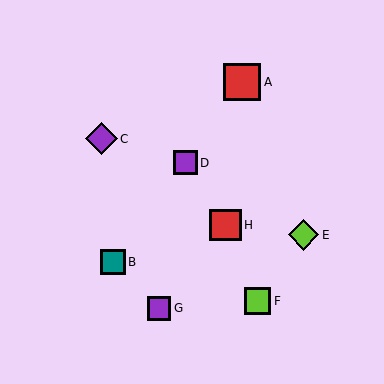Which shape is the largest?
The red square (labeled A) is the largest.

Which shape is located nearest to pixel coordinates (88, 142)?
The purple diamond (labeled C) at (101, 139) is nearest to that location.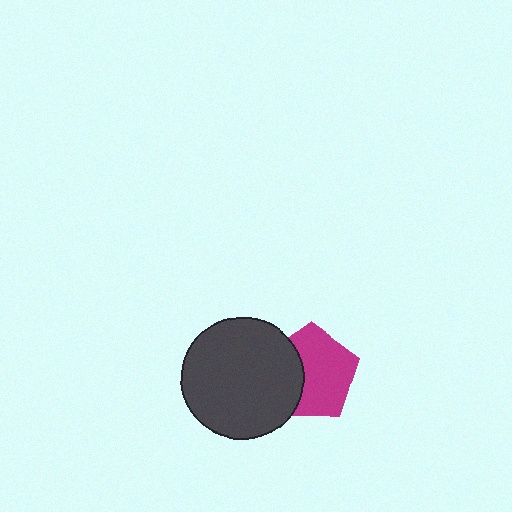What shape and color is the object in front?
The object in front is a dark gray circle.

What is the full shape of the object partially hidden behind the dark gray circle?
The partially hidden object is a magenta pentagon.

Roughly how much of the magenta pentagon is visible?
Most of it is visible (roughly 65%).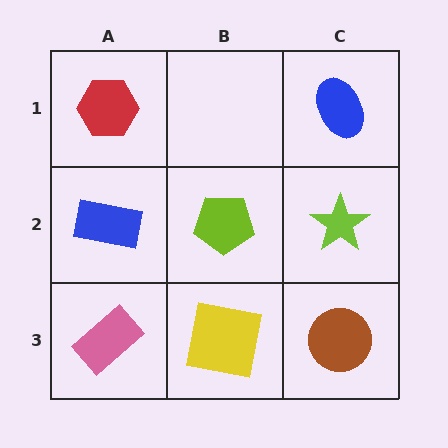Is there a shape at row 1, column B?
No, that cell is empty.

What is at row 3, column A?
A pink rectangle.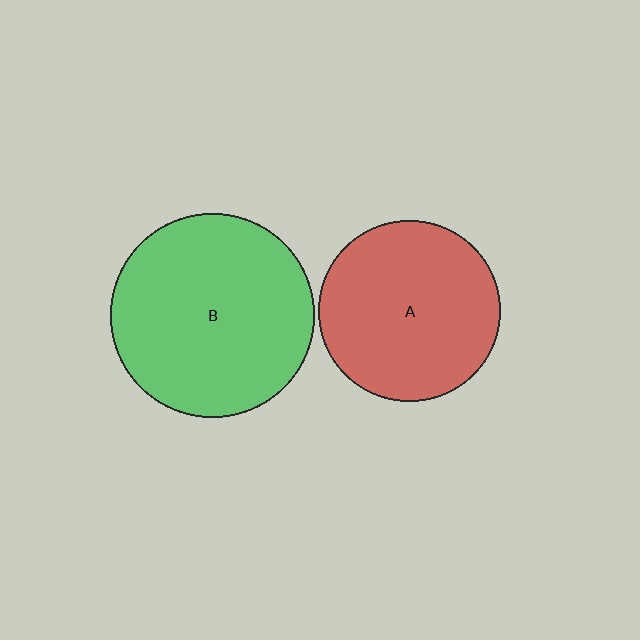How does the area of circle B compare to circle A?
Approximately 1.3 times.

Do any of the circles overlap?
No, none of the circles overlap.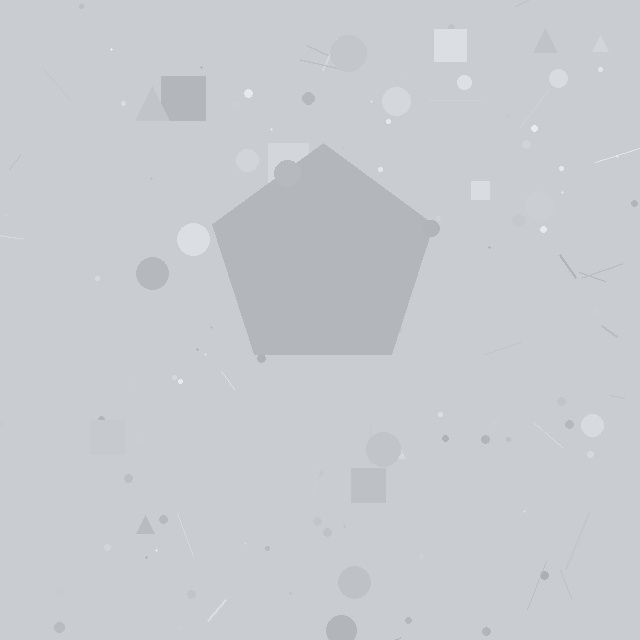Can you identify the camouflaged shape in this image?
The camouflaged shape is a pentagon.